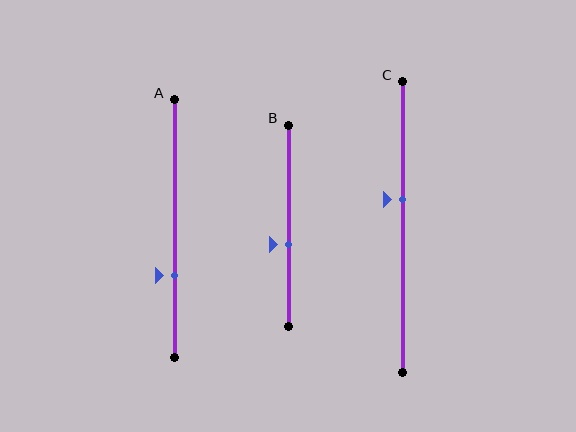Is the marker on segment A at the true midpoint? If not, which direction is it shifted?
No, the marker on segment A is shifted downward by about 18% of the segment length.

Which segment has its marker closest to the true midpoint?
Segment B has its marker closest to the true midpoint.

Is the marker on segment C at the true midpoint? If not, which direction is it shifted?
No, the marker on segment C is shifted upward by about 10% of the segment length.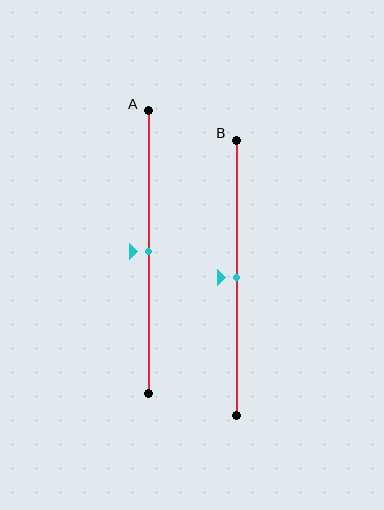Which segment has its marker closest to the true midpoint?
Segment A has its marker closest to the true midpoint.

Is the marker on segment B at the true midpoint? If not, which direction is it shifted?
Yes, the marker on segment B is at the true midpoint.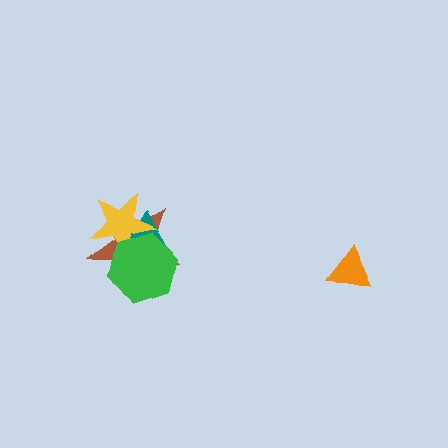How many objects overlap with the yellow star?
3 objects overlap with the yellow star.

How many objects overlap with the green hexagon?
3 objects overlap with the green hexagon.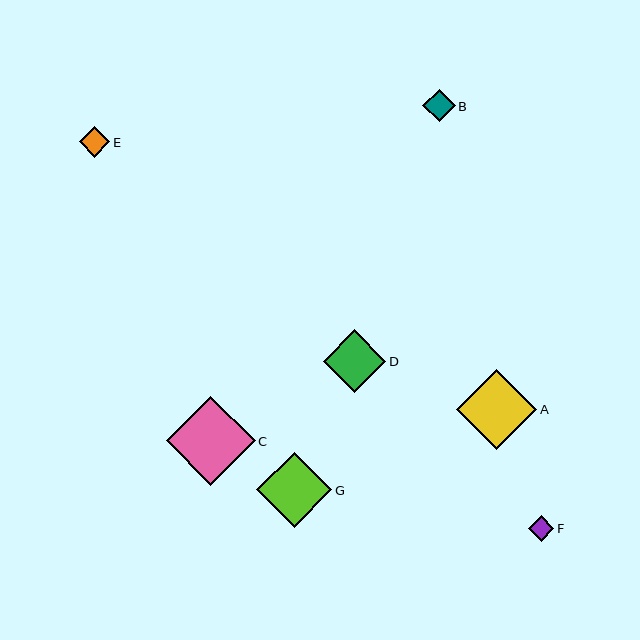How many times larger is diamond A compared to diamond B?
Diamond A is approximately 2.5 times the size of diamond B.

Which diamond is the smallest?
Diamond F is the smallest with a size of approximately 25 pixels.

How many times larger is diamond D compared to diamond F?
Diamond D is approximately 2.5 times the size of diamond F.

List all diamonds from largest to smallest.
From largest to smallest: C, A, G, D, B, E, F.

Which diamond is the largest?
Diamond C is the largest with a size of approximately 88 pixels.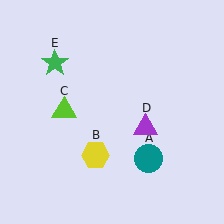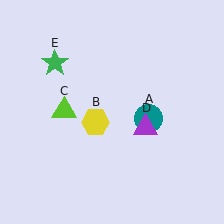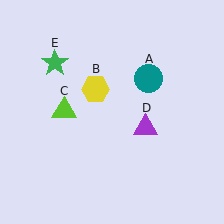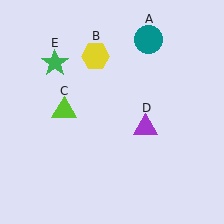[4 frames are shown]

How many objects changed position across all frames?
2 objects changed position: teal circle (object A), yellow hexagon (object B).